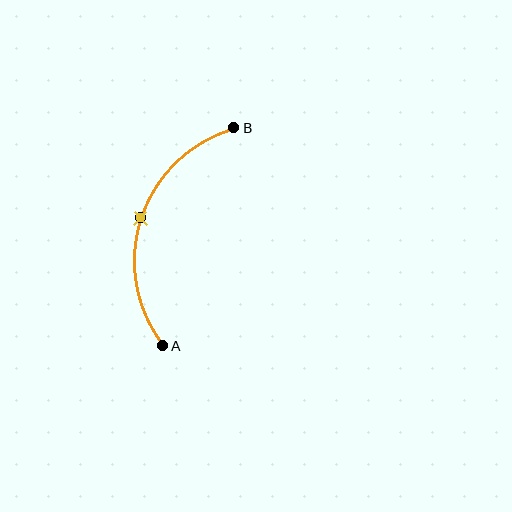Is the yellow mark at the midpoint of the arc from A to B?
Yes. The yellow mark lies on the arc at equal arc-length from both A and B — it is the arc midpoint.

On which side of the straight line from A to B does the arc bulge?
The arc bulges to the left of the straight line connecting A and B.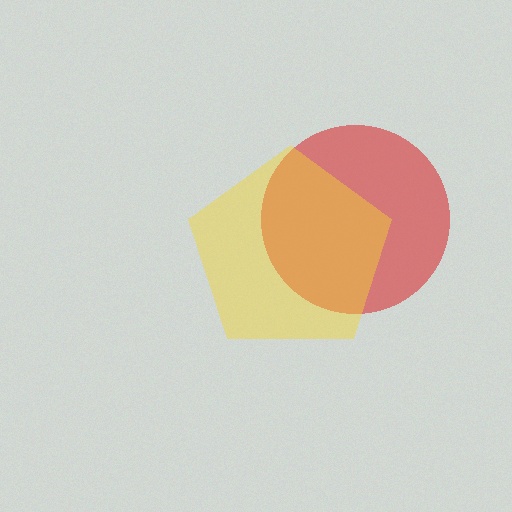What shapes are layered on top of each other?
The layered shapes are: a red circle, a yellow pentagon.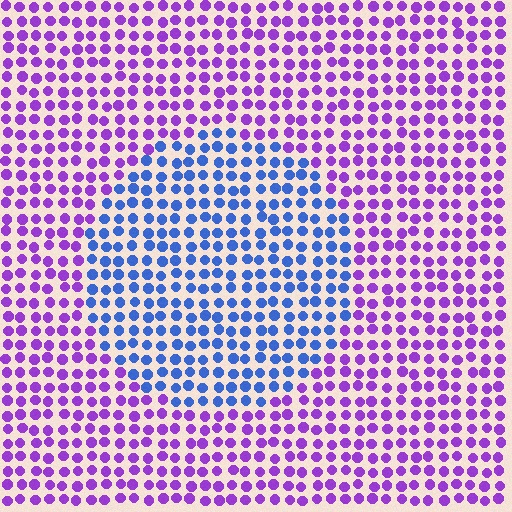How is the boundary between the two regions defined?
The boundary is defined purely by a slight shift in hue (about 56 degrees). Spacing, size, and orientation are identical on both sides.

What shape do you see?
I see a circle.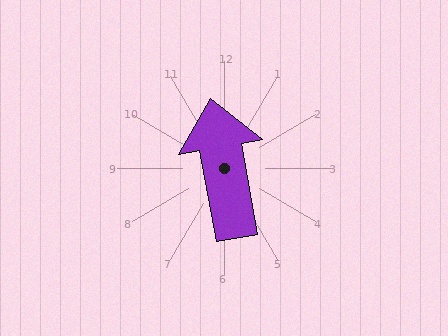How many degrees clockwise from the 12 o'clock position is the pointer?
Approximately 349 degrees.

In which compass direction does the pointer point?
North.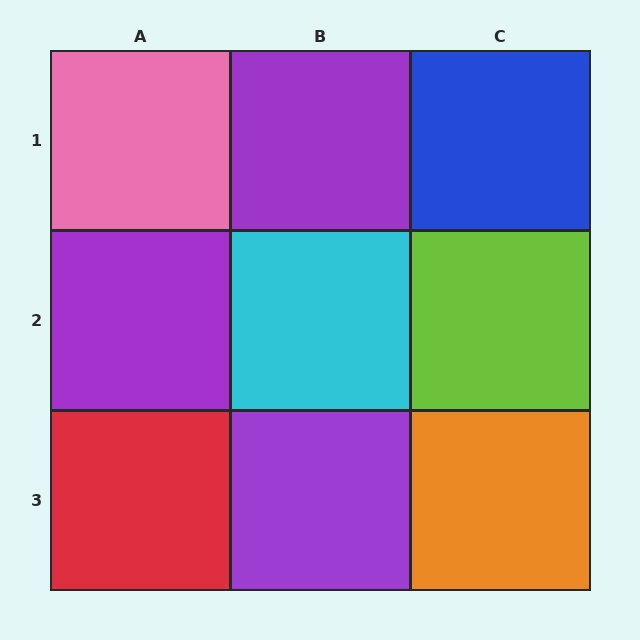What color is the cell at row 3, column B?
Purple.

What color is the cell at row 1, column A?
Pink.